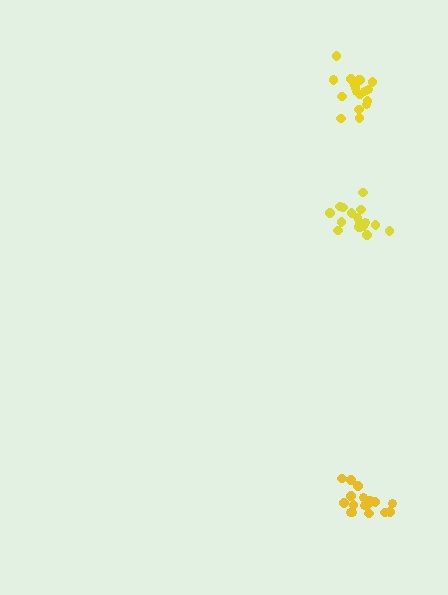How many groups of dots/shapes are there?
There are 3 groups.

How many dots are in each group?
Group 1: 19 dots, Group 2: 19 dots, Group 3: 18 dots (56 total).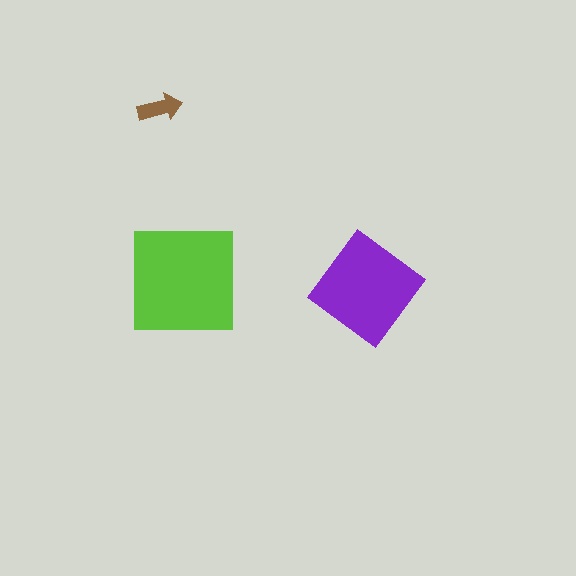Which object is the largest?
The lime square.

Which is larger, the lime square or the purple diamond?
The lime square.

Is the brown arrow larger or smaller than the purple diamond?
Smaller.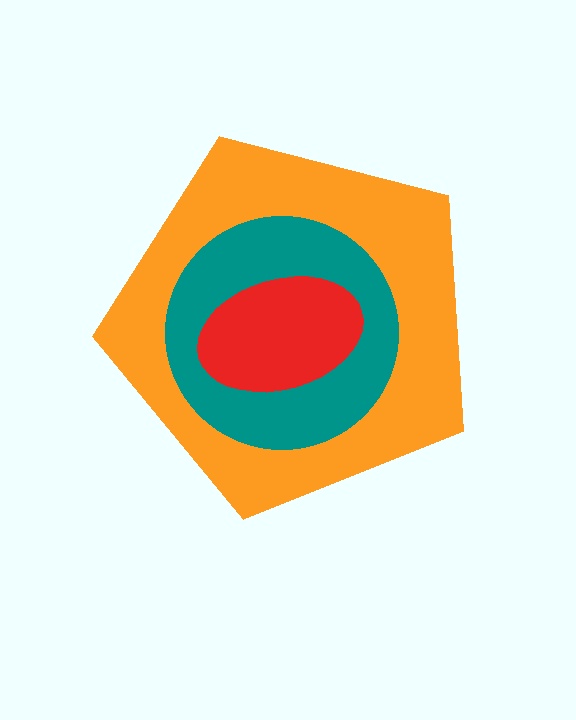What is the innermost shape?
The red ellipse.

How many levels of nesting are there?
3.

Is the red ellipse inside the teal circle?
Yes.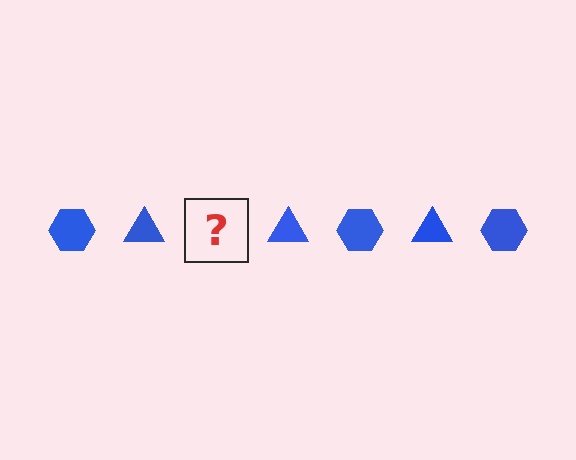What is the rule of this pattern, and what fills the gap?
The rule is that the pattern cycles through hexagon, triangle shapes in blue. The gap should be filled with a blue hexagon.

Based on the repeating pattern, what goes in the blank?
The blank should be a blue hexagon.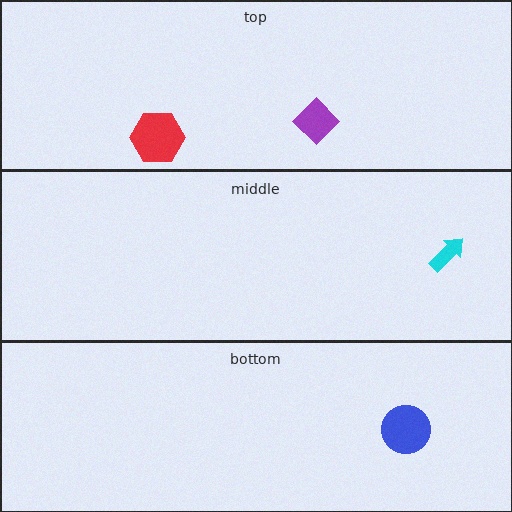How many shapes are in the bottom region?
1.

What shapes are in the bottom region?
The blue circle.